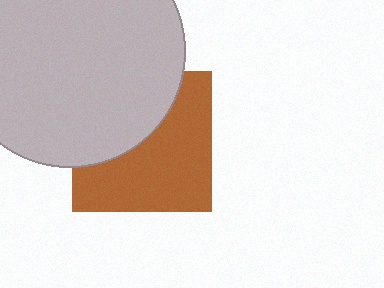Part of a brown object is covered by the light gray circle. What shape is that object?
It is a square.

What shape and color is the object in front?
The object in front is a light gray circle.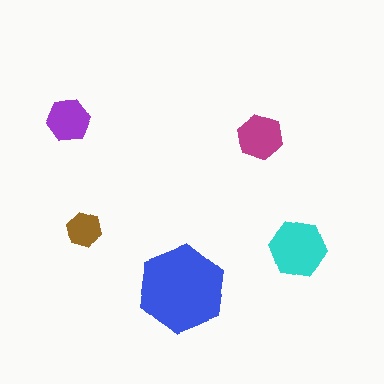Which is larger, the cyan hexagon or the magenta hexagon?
The cyan one.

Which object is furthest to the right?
The cyan hexagon is rightmost.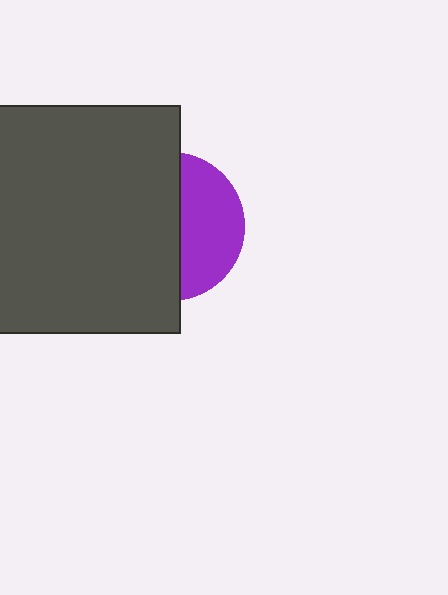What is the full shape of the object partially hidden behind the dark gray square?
The partially hidden object is a purple circle.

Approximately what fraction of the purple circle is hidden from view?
Roughly 59% of the purple circle is hidden behind the dark gray square.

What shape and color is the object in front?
The object in front is a dark gray square.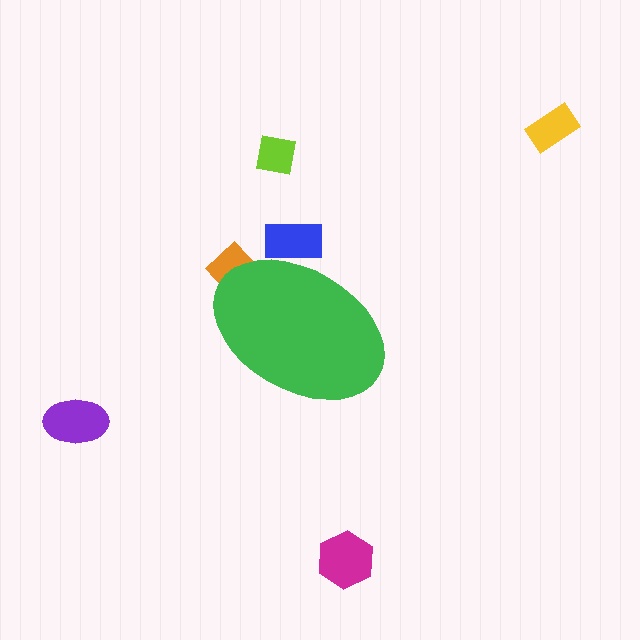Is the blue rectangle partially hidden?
Yes, the blue rectangle is partially hidden behind the green ellipse.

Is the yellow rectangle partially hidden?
No, the yellow rectangle is fully visible.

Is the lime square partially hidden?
No, the lime square is fully visible.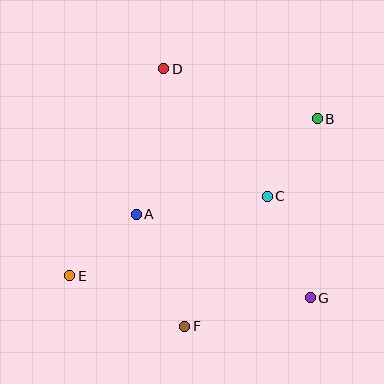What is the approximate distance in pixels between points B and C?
The distance between B and C is approximately 92 pixels.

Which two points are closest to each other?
Points A and E are closest to each other.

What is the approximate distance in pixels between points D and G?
The distance between D and G is approximately 272 pixels.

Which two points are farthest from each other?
Points B and E are farthest from each other.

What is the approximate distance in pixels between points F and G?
The distance between F and G is approximately 129 pixels.